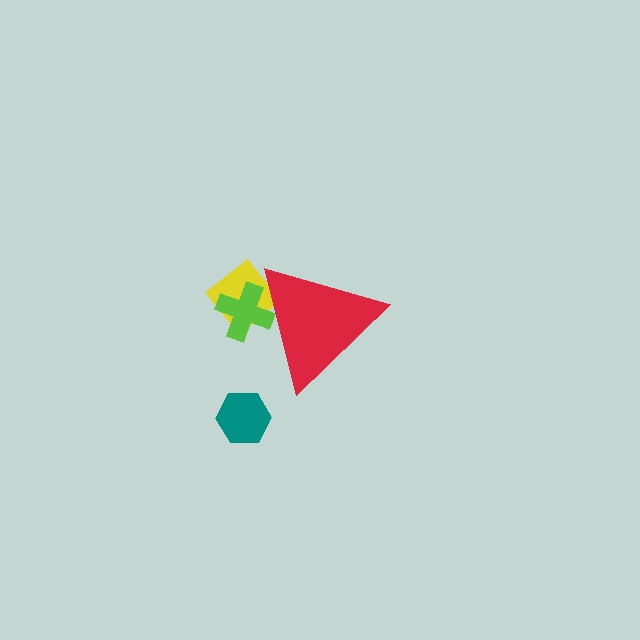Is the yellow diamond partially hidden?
Yes, the yellow diamond is partially hidden behind the red triangle.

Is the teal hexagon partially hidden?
No, the teal hexagon is fully visible.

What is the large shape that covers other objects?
A red triangle.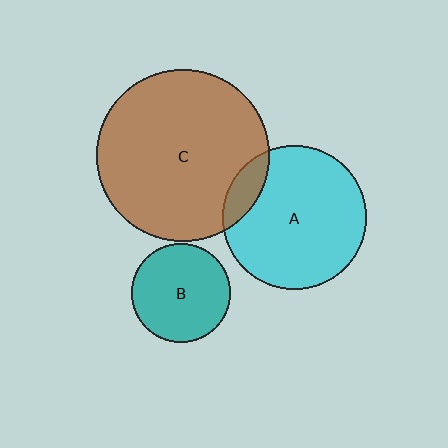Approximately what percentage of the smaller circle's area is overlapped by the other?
Approximately 10%.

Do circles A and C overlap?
Yes.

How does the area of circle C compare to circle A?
Approximately 1.4 times.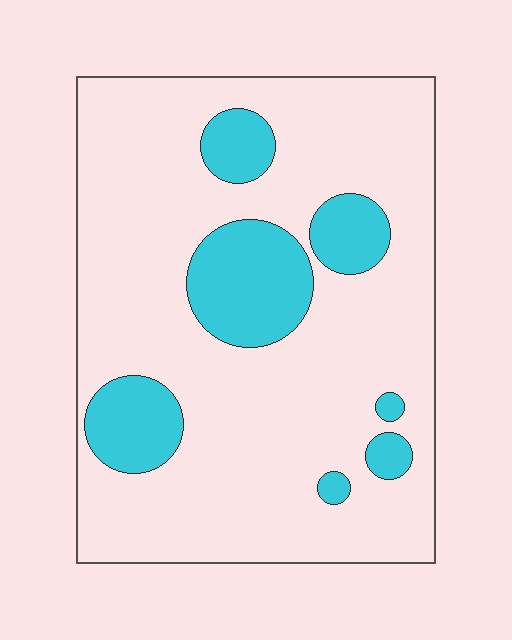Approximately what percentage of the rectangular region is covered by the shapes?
Approximately 20%.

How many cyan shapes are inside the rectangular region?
7.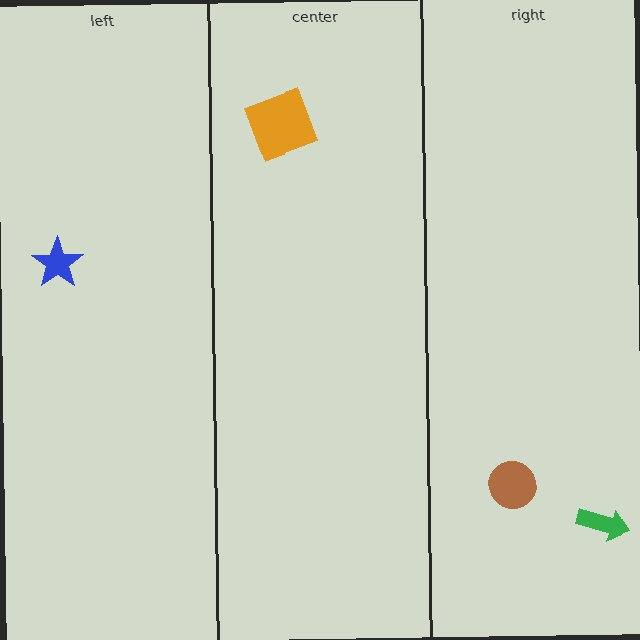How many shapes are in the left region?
1.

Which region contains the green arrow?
The right region.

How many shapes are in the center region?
1.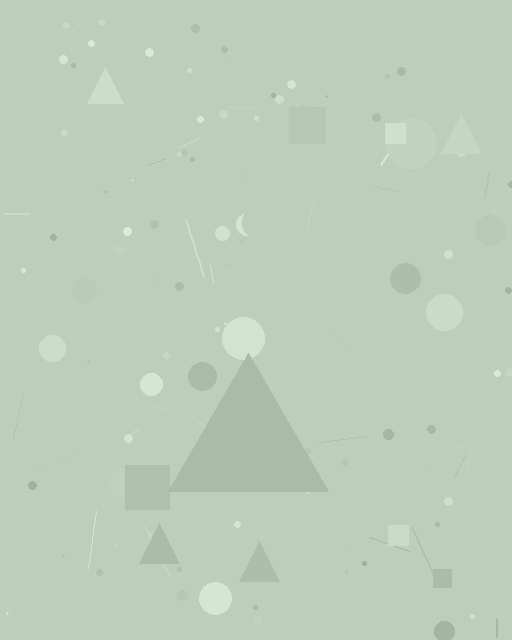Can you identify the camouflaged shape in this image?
The camouflaged shape is a triangle.